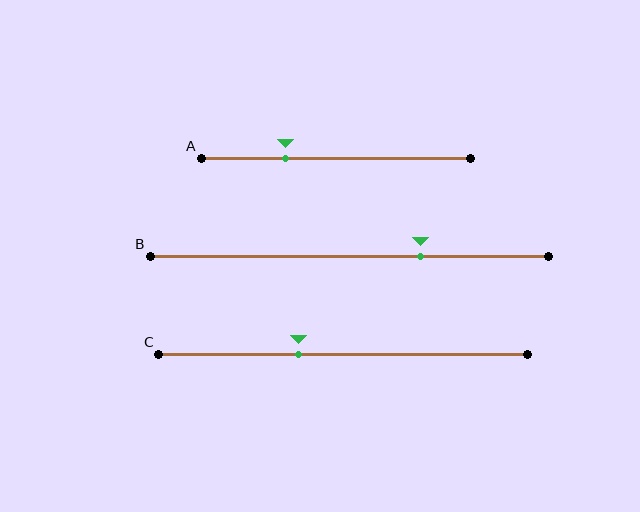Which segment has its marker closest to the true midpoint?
Segment C has its marker closest to the true midpoint.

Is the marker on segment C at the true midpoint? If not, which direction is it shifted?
No, the marker on segment C is shifted to the left by about 12% of the segment length.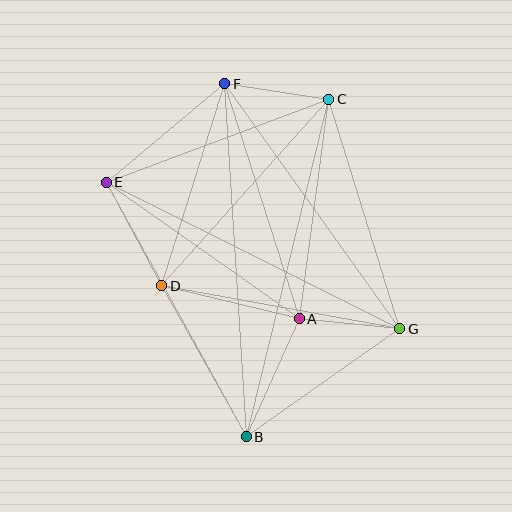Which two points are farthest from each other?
Points B and F are farthest from each other.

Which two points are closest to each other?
Points A and G are closest to each other.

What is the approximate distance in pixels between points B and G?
The distance between B and G is approximately 188 pixels.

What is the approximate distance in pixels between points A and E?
The distance between A and E is approximately 237 pixels.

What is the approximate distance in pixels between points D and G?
The distance between D and G is approximately 242 pixels.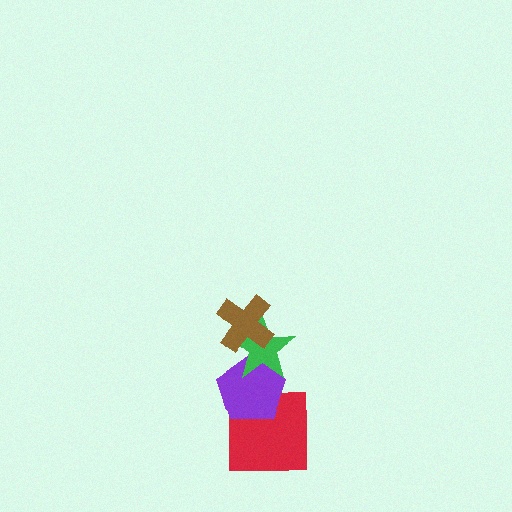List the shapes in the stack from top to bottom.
From top to bottom: the brown cross, the green star, the purple pentagon, the red square.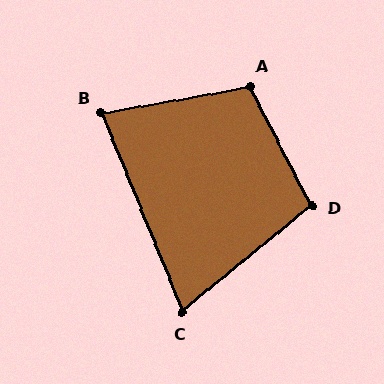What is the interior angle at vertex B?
Approximately 78 degrees (acute).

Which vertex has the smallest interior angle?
C, at approximately 73 degrees.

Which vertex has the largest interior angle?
A, at approximately 107 degrees.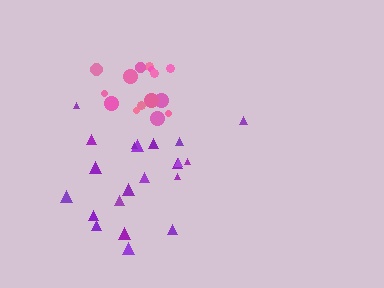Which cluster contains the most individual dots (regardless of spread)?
Purple (21).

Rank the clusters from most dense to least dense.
pink, purple.